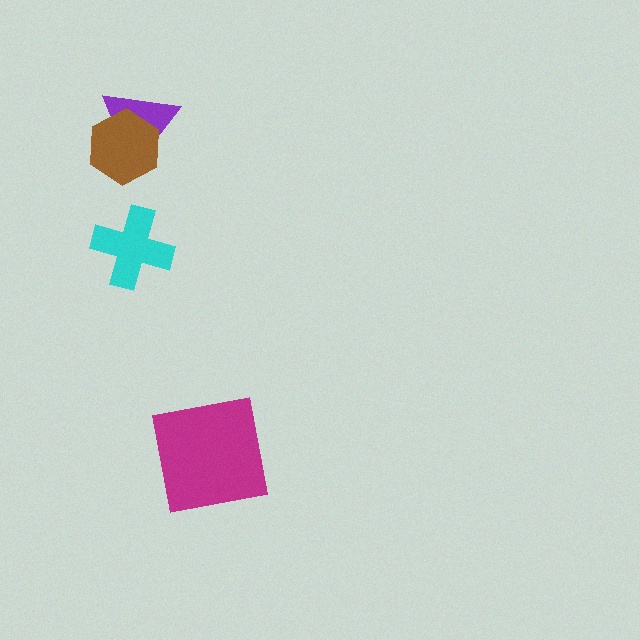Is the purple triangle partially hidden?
Yes, it is partially covered by another shape.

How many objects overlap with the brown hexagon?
1 object overlaps with the brown hexagon.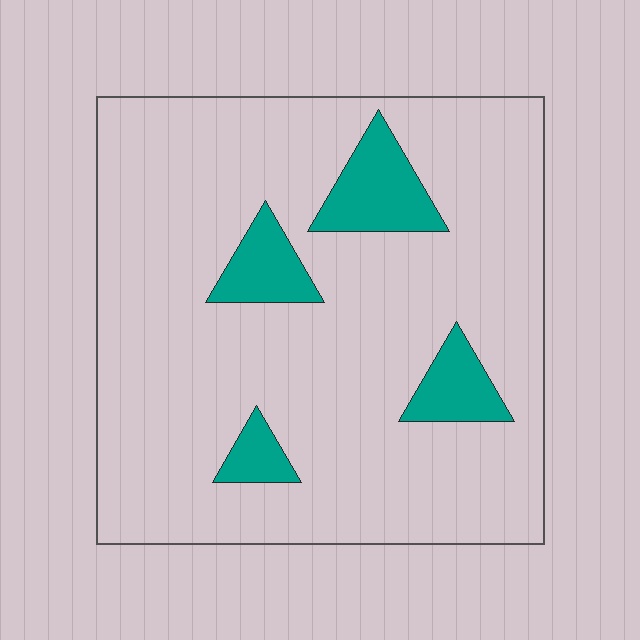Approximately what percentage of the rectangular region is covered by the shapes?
Approximately 10%.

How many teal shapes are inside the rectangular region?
4.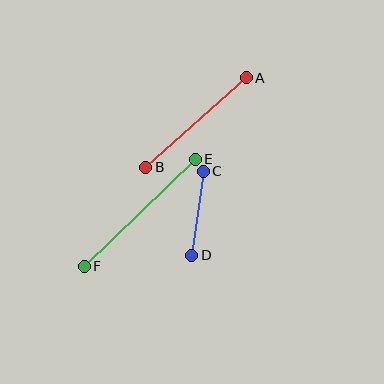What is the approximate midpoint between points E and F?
The midpoint is at approximately (140, 213) pixels.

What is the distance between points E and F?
The distance is approximately 154 pixels.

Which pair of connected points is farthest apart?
Points E and F are farthest apart.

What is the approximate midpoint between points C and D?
The midpoint is at approximately (197, 213) pixels.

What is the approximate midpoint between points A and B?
The midpoint is at approximately (196, 123) pixels.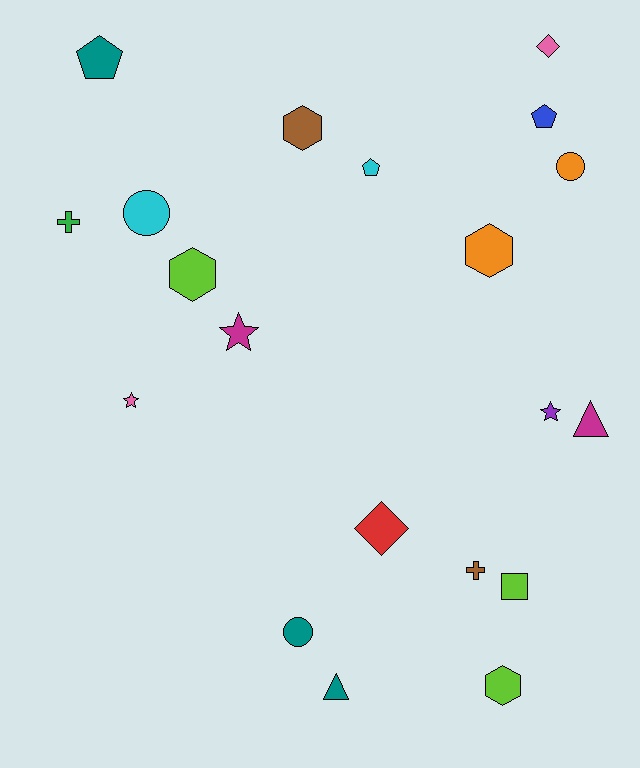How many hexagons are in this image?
There are 4 hexagons.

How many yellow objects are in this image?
There are no yellow objects.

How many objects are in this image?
There are 20 objects.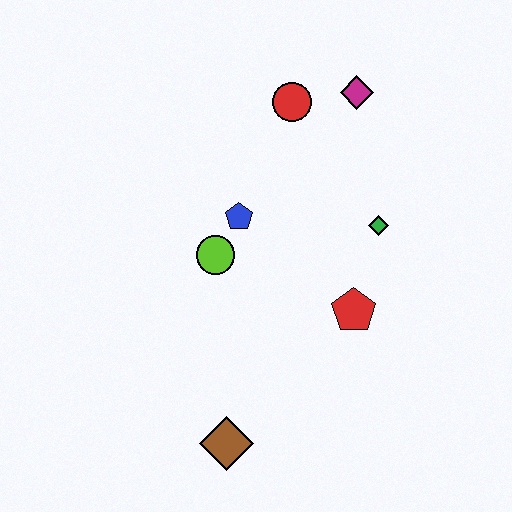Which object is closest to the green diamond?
The red pentagon is closest to the green diamond.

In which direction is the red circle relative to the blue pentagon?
The red circle is above the blue pentagon.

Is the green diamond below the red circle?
Yes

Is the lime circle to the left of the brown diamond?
Yes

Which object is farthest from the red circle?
The brown diamond is farthest from the red circle.